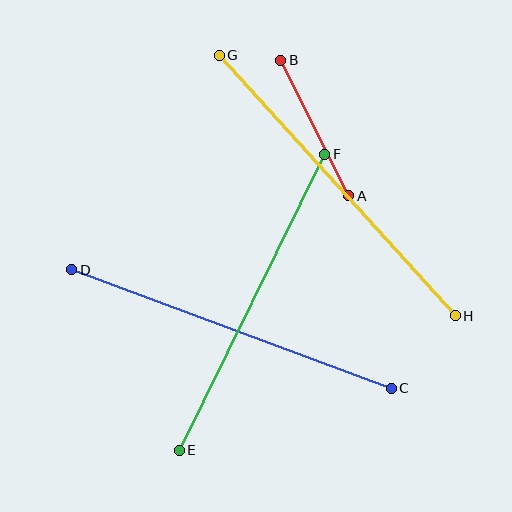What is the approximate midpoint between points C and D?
The midpoint is at approximately (231, 329) pixels.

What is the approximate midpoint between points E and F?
The midpoint is at approximately (252, 302) pixels.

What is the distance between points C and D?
The distance is approximately 341 pixels.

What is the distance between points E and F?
The distance is approximately 330 pixels.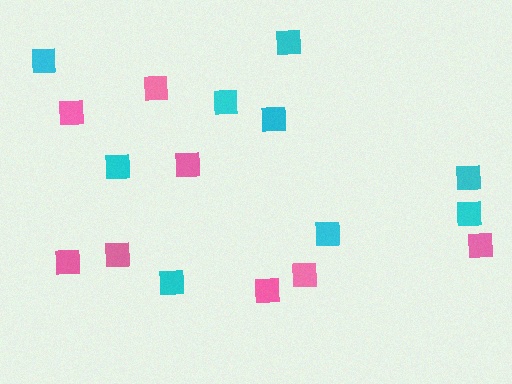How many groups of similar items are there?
There are 2 groups: one group of cyan squares (9) and one group of pink squares (8).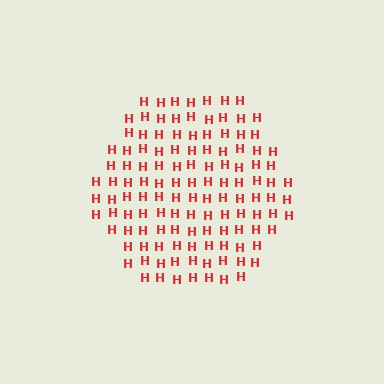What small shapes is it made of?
It is made of small letter H's.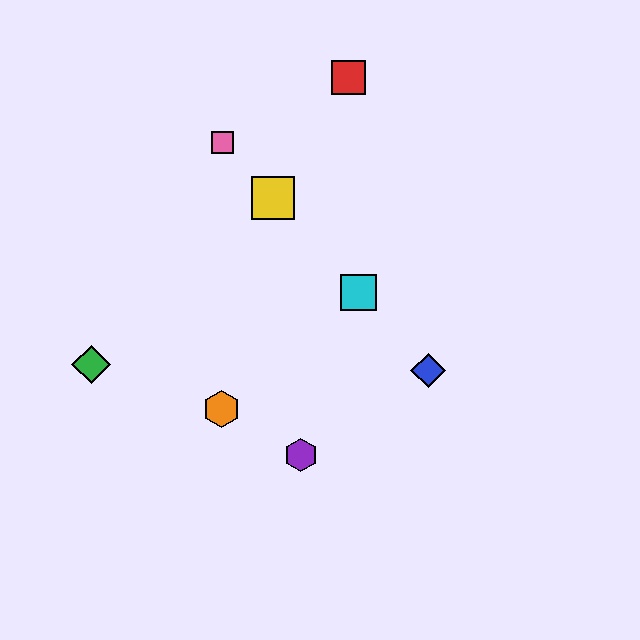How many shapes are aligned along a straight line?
4 shapes (the blue diamond, the yellow square, the cyan square, the pink square) are aligned along a straight line.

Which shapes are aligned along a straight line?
The blue diamond, the yellow square, the cyan square, the pink square are aligned along a straight line.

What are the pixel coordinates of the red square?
The red square is at (348, 77).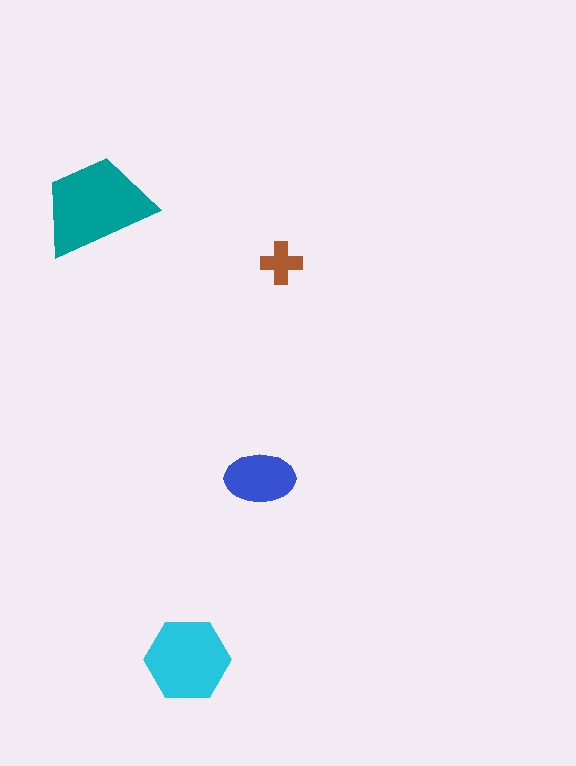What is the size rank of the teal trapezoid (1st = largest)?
1st.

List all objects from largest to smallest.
The teal trapezoid, the cyan hexagon, the blue ellipse, the brown cross.